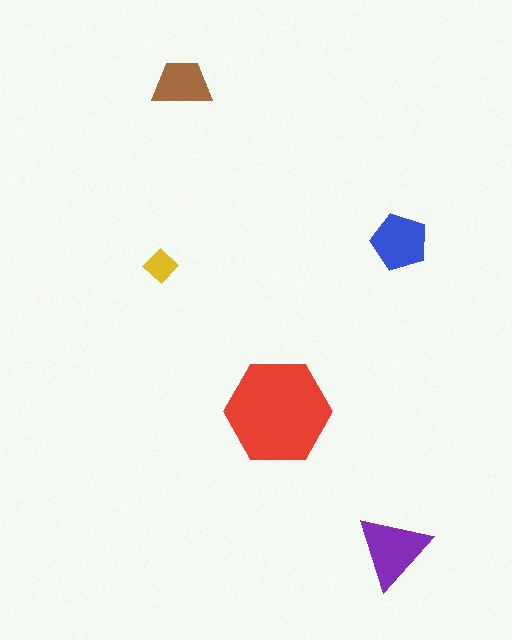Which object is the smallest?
The yellow diamond.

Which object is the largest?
The red hexagon.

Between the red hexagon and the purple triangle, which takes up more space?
The red hexagon.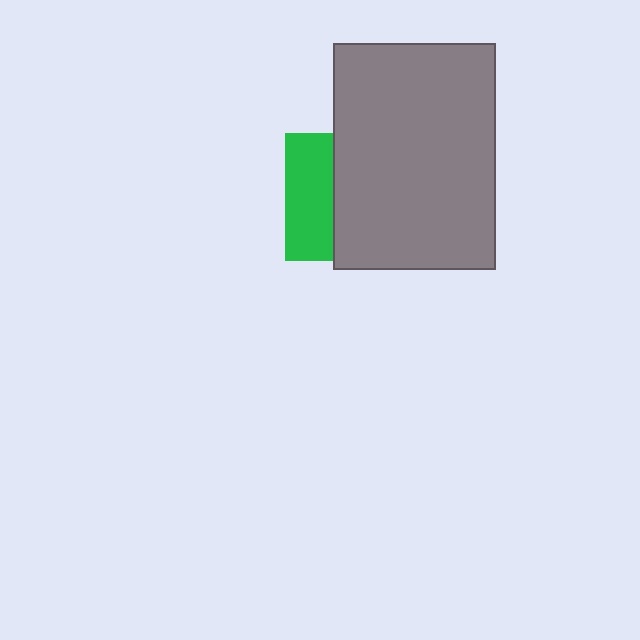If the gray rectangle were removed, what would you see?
You would see the complete green square.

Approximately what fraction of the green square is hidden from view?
Roughly 62% of the green square is hidden behind the gray rectangle.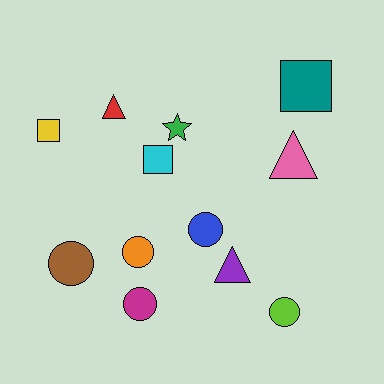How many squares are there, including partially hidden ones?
There are 3 squares.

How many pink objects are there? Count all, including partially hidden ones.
There is 1 pink object.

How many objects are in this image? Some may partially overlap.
There are 12 objects.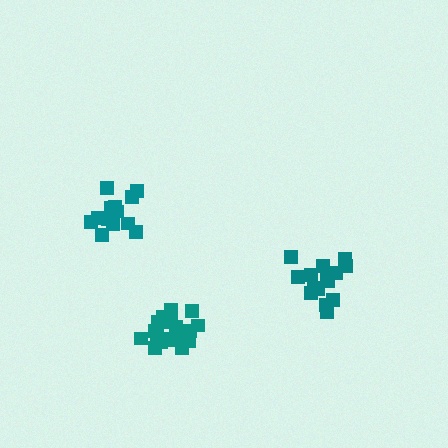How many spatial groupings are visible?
There are 3 spatial groupings.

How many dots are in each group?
Group 1: 14 dots, Group 2: 15 dots, Group 3: 18 dots (47 total).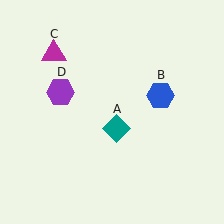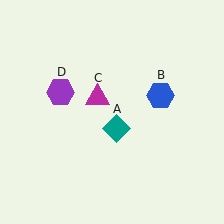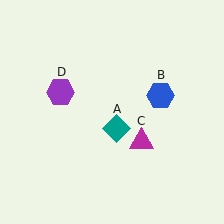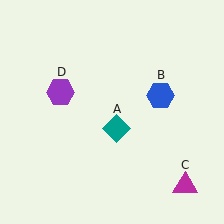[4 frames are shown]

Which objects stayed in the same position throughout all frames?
Teal diamond (object A) and blue hexagon (object B) and purple hexagon (object D) remained stationary.